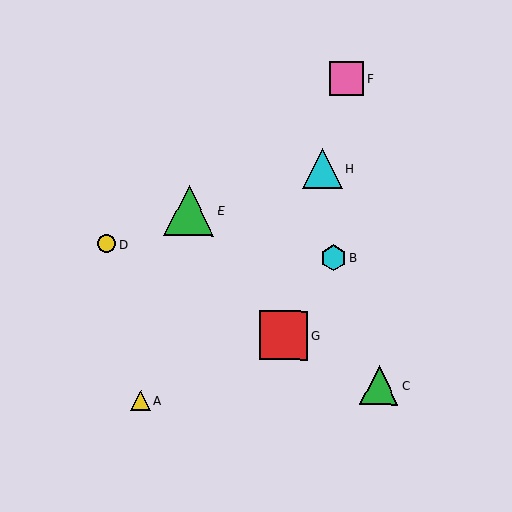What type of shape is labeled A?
Shape A is a yellow triangle.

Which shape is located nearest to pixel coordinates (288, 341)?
The red square (labeled G) at (284, 335) is nearest to that location.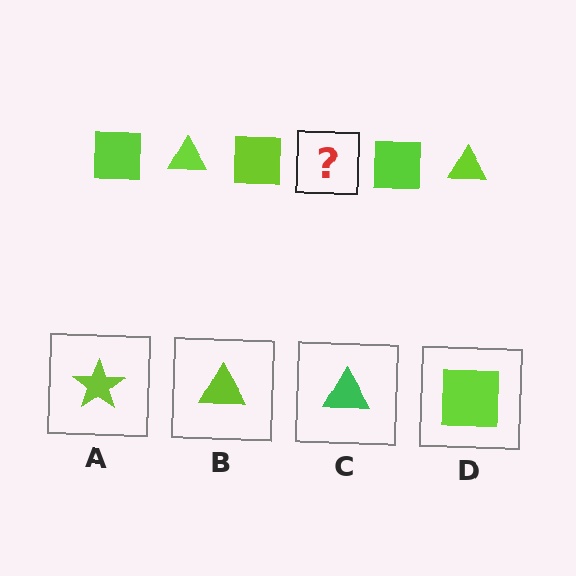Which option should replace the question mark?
Option B.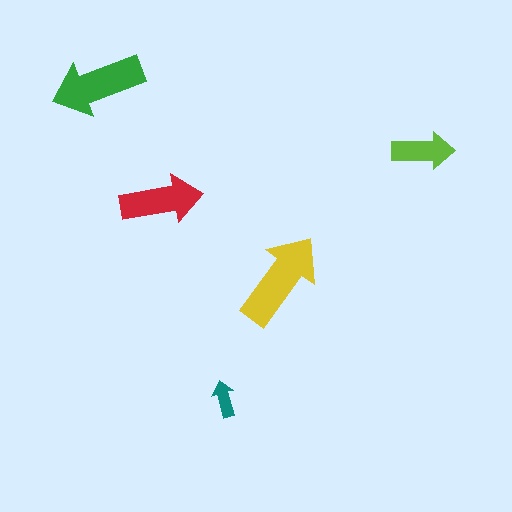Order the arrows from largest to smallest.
the yellow one, the green one, the red one, the lime one, the teal one.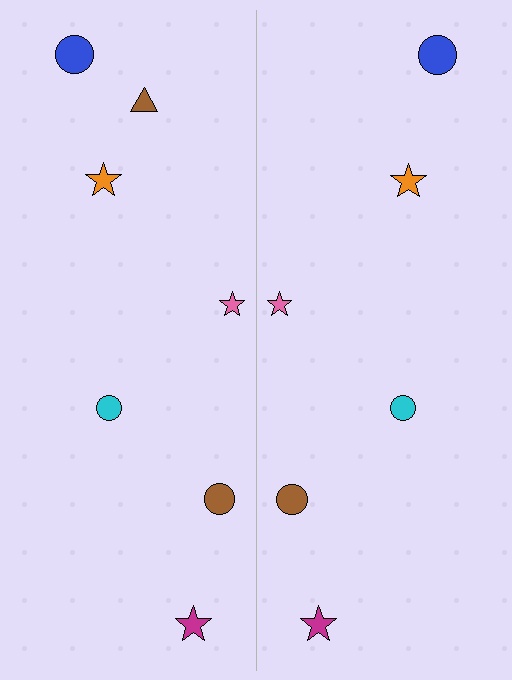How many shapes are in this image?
There are 13 shapes in this image.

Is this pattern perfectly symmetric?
No, the pattern is not perfectly symmetric. A brown triangle is missing from the right side.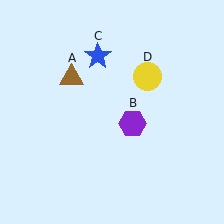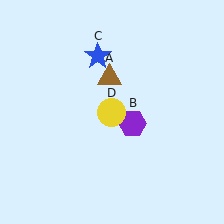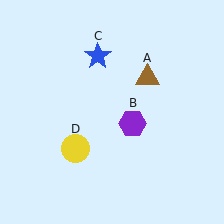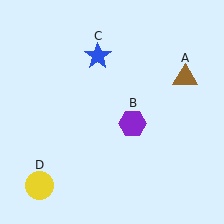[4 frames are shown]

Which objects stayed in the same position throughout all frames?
Purple hexagon (object B) and blue star (object C) remained stationary.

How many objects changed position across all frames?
2 objects changed position: brown triangle (object A), yellow circle (object D).